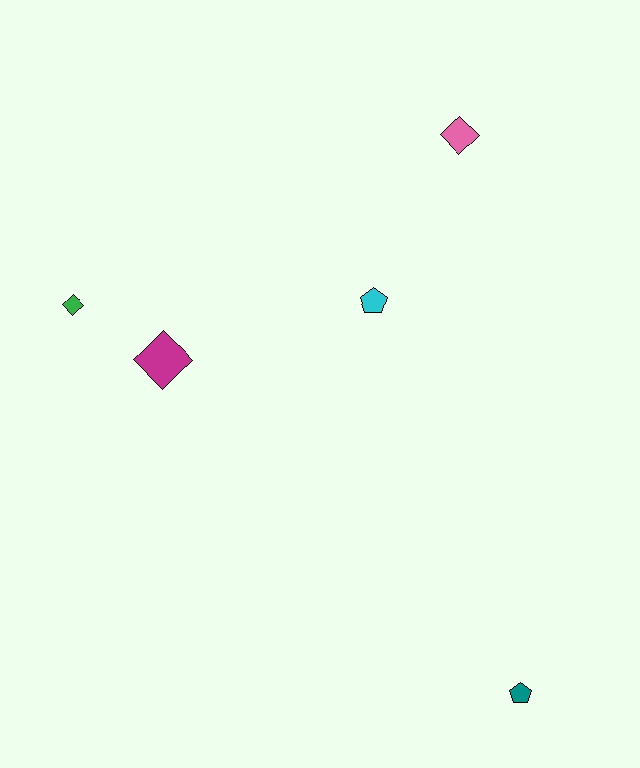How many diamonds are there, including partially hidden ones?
There are 3 diamonds.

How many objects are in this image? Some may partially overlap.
There are 5 objects.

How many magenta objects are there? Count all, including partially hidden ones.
There is 1 magenta object.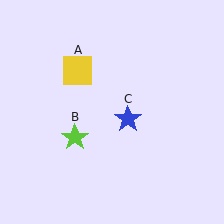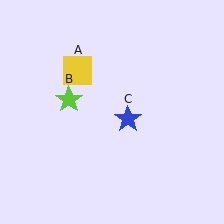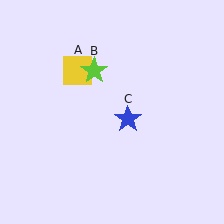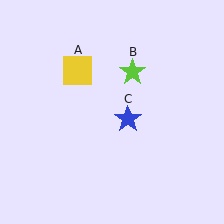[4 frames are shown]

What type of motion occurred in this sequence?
The lime star (object B) rotated clockwise around the center of the scene.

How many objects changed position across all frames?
1 object changed position: lime star (object B).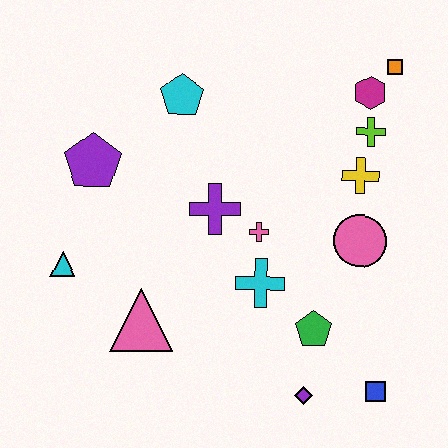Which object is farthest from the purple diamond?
The orange square is farthest from the purple diamond.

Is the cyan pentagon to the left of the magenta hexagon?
Yes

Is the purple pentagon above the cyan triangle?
Yes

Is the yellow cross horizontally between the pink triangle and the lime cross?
Yes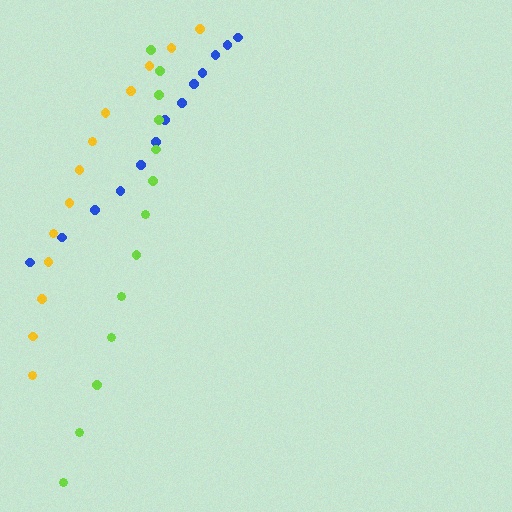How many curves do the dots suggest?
There are 3 distinct paths.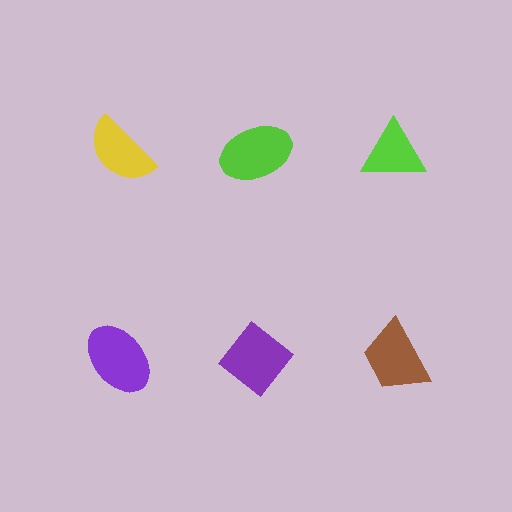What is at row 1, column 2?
A lime ellipse.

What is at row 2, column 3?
A brown trapezoid.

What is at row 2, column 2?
A purple diamond.